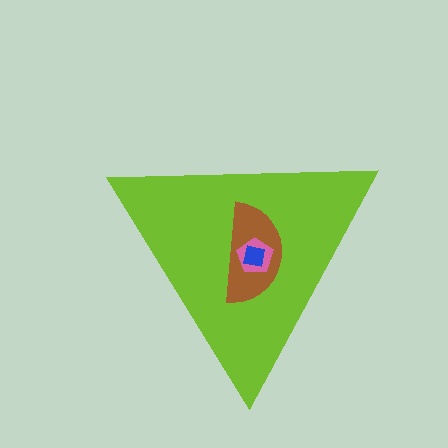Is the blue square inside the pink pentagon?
Yes.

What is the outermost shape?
The lime triangle.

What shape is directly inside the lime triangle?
The brown semicircle.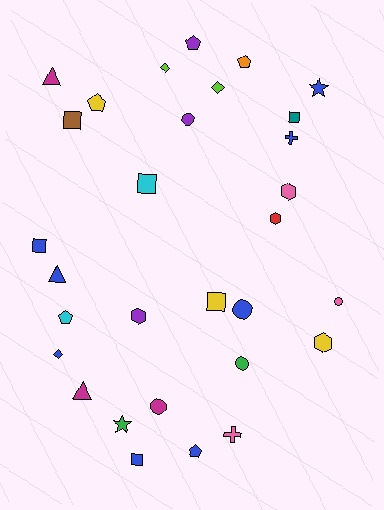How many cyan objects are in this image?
There are 2 cyan objects.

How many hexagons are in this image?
There are 4 hexagons.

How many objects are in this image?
There are 30 objects.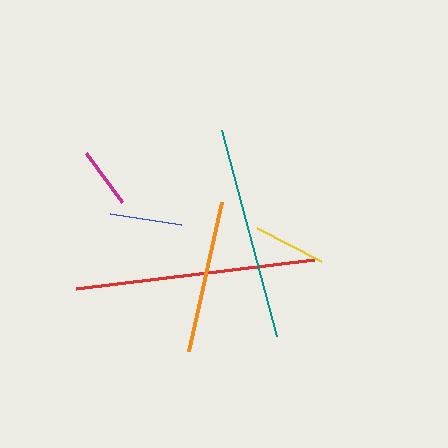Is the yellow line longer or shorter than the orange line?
The orange line is longer than the yellow line.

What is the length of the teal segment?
The teal segment is approximately 213 pixels long.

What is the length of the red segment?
The red segment is approximately 239 pixels long.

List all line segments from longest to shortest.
From longest to shortest: red, teal, orange, yellow, blue, magenta.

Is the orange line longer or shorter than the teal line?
The teal line is longer than the orange line.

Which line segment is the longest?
The red line is the longest at approximately 239 pixels.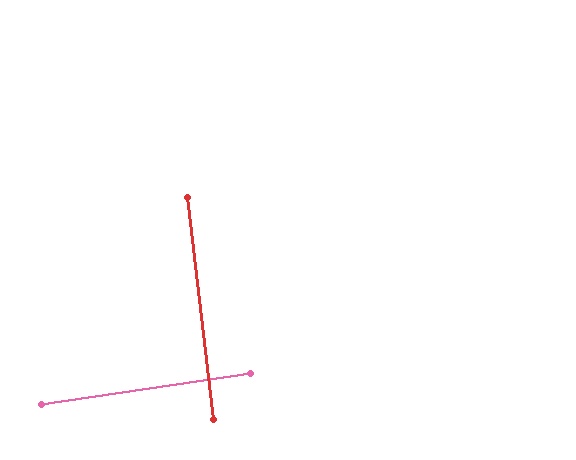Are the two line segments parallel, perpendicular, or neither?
Perpendicular — they meet at approximately 88°.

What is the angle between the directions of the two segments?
Approximately 88 degrees.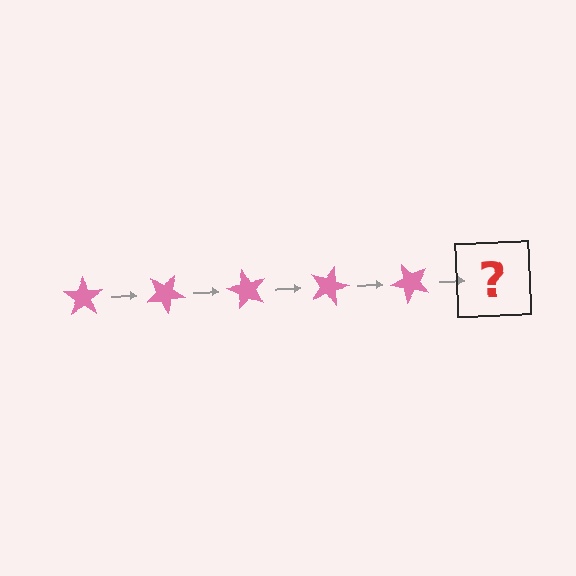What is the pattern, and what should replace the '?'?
The pattern is that the star rotates 30 degrees each step. The '?' should be a pink star rotated 150 degrees.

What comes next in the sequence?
The next element should be a pink star rotated 150 degrees.